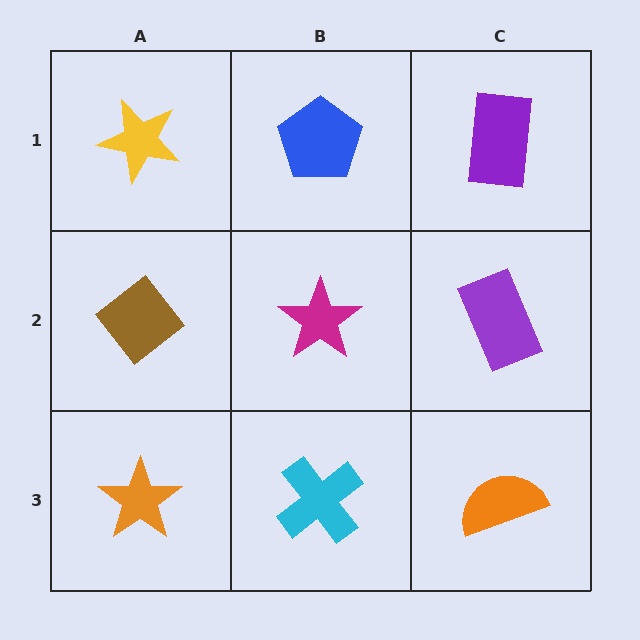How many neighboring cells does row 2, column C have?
3.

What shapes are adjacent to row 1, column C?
A purple rectangle (row 2, column C), a blue pentagon (row 1, column B).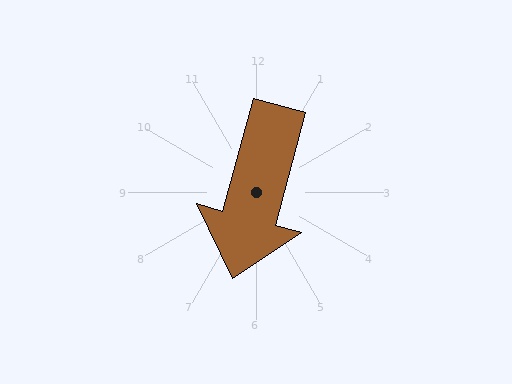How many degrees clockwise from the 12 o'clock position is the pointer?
Approximately 195 degrees.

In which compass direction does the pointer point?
South.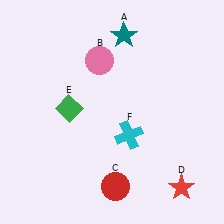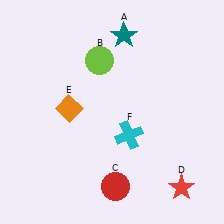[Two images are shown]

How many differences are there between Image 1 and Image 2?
There are 2 differences between the two images.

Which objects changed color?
B changed from pink to lime. E changed from green to orange.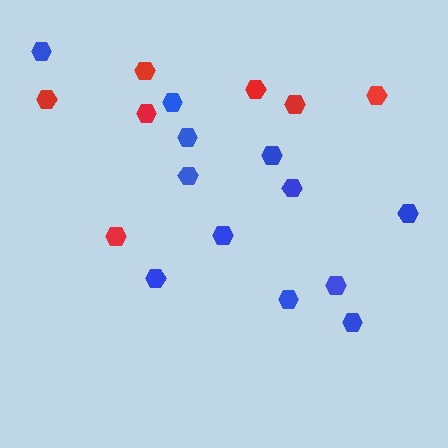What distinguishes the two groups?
There are 2 groups: one group of blue hexagons (12) and one group of red hexagons (7).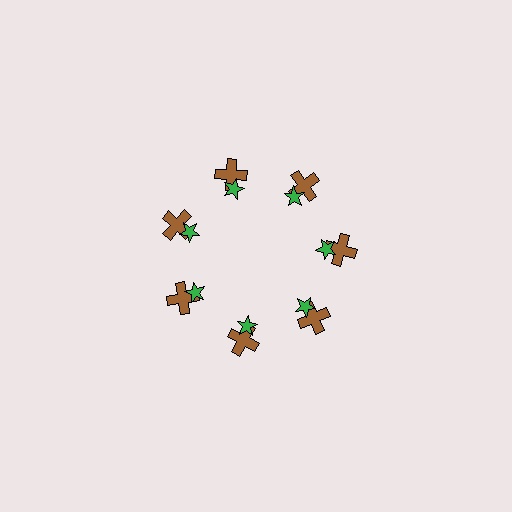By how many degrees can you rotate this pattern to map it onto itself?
The pattern maps onto itself every 51 degrees of rotation.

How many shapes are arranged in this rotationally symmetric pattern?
There are 14 shapes, arranged in 7 groups of 2.